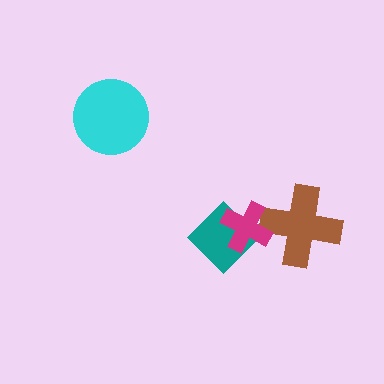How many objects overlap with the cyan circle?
0 objects overlap with the cyan circle.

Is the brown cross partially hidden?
Yes, it is partially covered by another shape.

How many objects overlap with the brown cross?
1 object overlaps with the brown cross.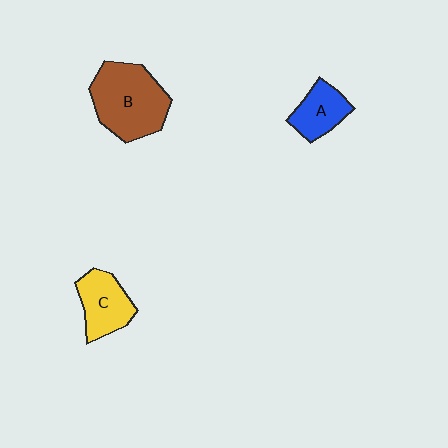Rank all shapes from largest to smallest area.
From largest to smallest: B (brown), C (yellow), A (blue).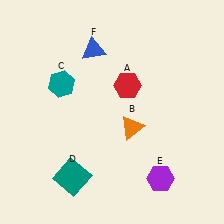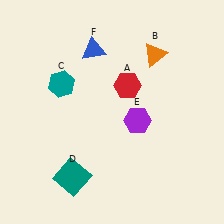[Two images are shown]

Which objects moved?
The objects that moved are: the orange triangle (B), the purple hexagon (E).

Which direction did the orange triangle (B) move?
The orange triangle (B) moved up.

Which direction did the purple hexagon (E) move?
The purple hexagon (E) moved up.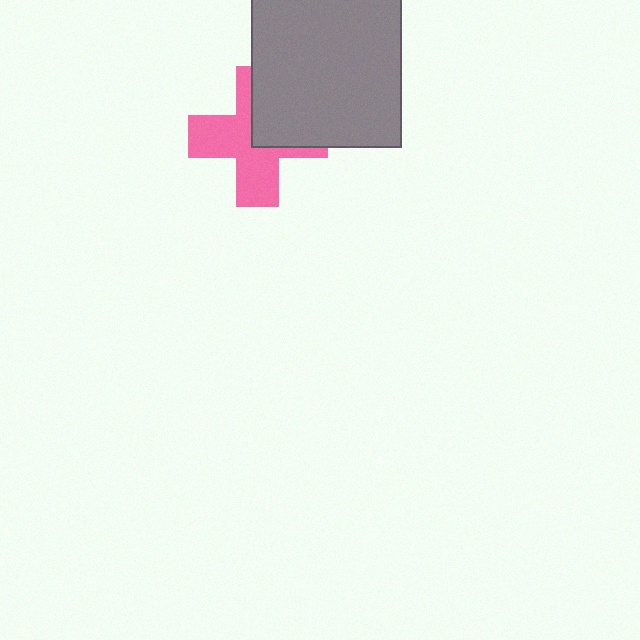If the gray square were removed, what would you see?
You would see the complete pink cross.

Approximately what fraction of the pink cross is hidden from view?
Roughly 37% of the pink cross is hidden behind the gray square.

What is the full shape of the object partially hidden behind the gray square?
The partially hidden object is a pink cross.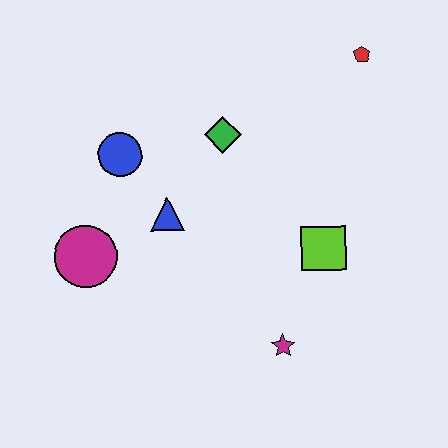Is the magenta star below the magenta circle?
Yes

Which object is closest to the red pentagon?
The green diamond is closest to the red pentagon.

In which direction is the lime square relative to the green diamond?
The lime square is below the green diamond.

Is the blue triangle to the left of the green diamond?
Yes